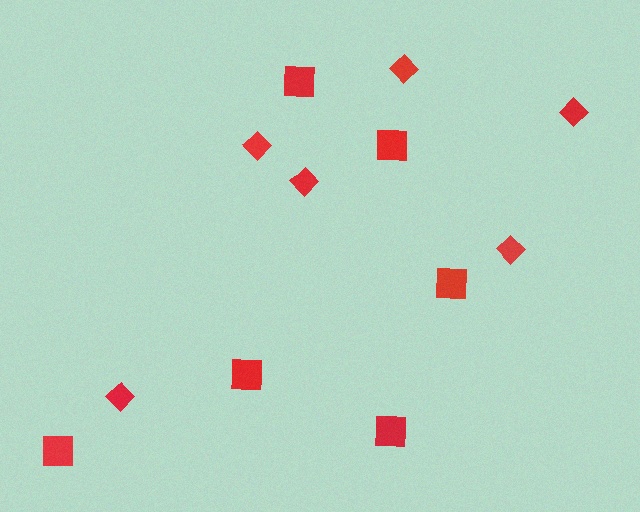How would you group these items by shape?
There are 2 groups: one group of squares (6) and one group of diamonds (6).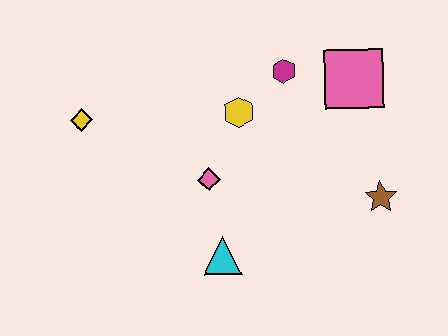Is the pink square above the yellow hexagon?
Yes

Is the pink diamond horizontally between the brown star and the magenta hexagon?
No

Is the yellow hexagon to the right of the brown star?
No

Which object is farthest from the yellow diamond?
The brown star is farthest from the yellow diamond.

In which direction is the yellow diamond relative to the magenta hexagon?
The yellow diamond is to the left of the magenta hexagon.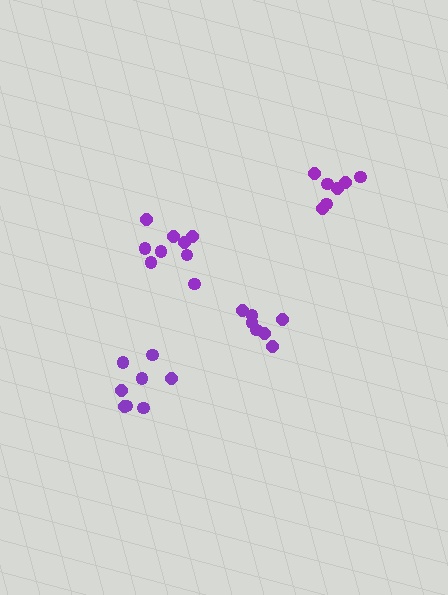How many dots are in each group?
Group 1: 7 dots, Group 2: 9 dots, Group 3: 8 dots, Group 4: 7 dots (31 total).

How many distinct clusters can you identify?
There are 4 distinct clusters.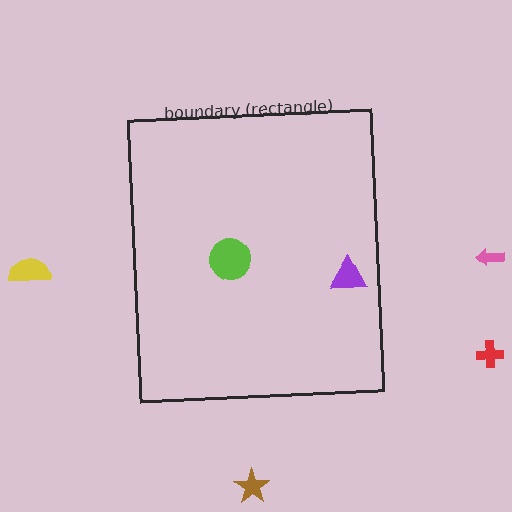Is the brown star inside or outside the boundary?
Outside.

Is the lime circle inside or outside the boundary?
Inside.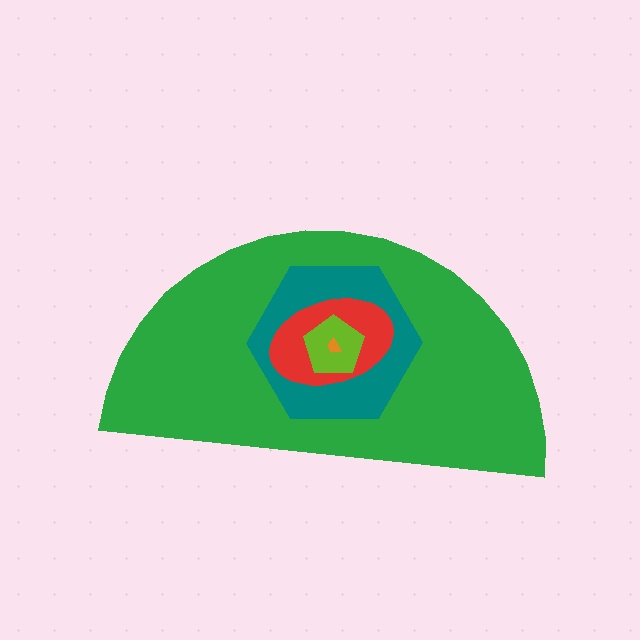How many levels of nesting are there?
5.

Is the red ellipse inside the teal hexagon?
Yes.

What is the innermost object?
The orange trapezoid.